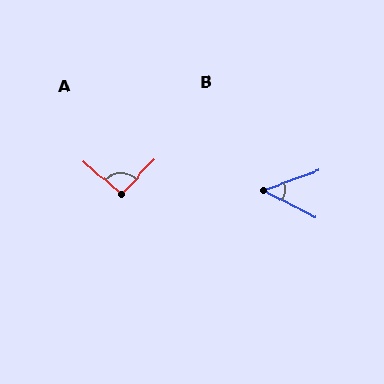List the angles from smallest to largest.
B (47°), A (92°).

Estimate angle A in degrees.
Approximately 92 degrees.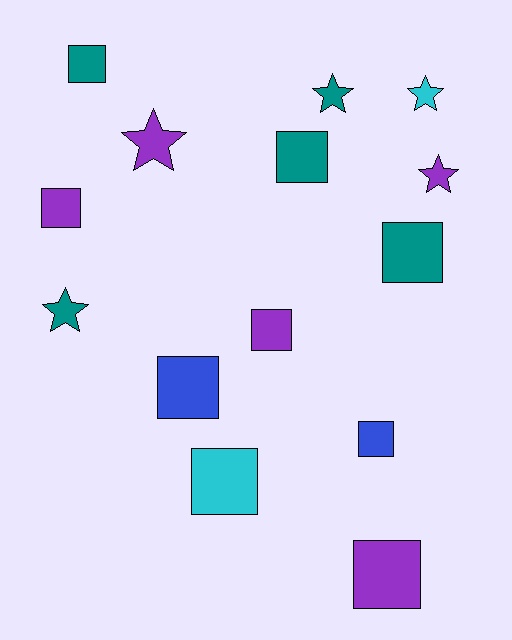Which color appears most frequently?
Purple, with 5 objects.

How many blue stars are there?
There are no blue stars.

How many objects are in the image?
There are 14 objects.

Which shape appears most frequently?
Square, with 9 objects.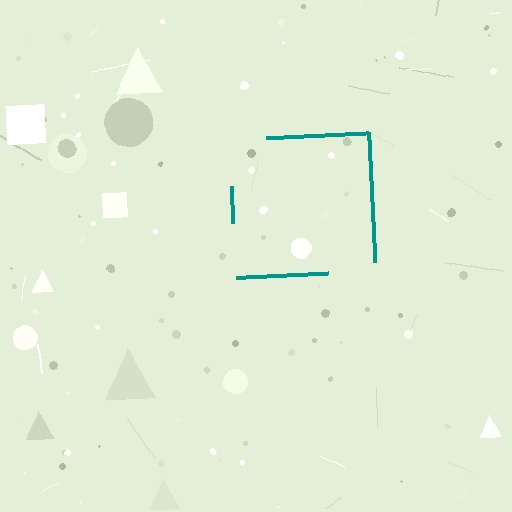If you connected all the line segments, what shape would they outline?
They would outline a square.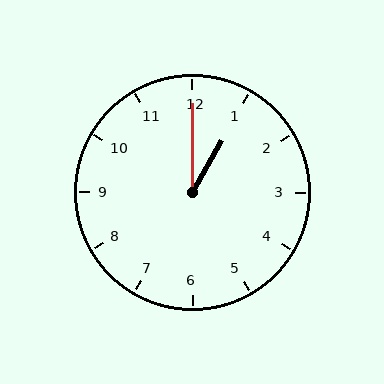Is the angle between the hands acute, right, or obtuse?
It is acute.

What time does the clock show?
1:00.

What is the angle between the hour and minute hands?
Approximately 30 degrees.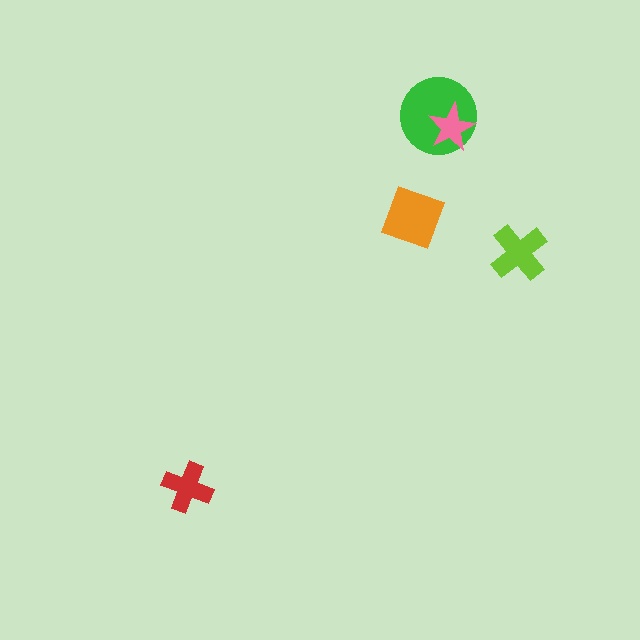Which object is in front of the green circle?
The pink star is in front of the green circle.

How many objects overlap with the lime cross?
0 objects overlap with the lime cross.